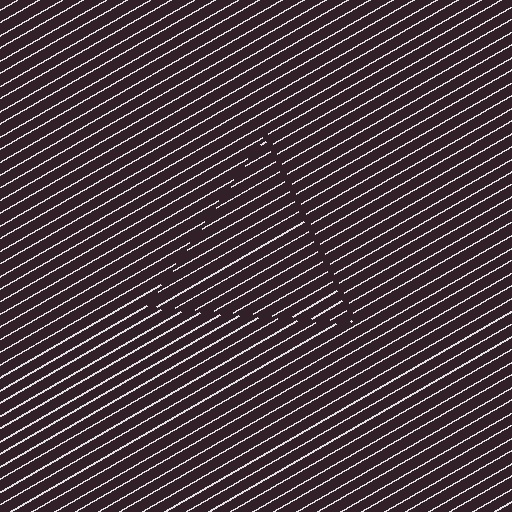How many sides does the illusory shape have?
3 sides — the line-ends trace a triangle.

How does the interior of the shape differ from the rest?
The interior of the shape contains the same grating, shifted by half a period — the contour is defined by the phase discontinuity where line-ends from the inner and outer gratings abut.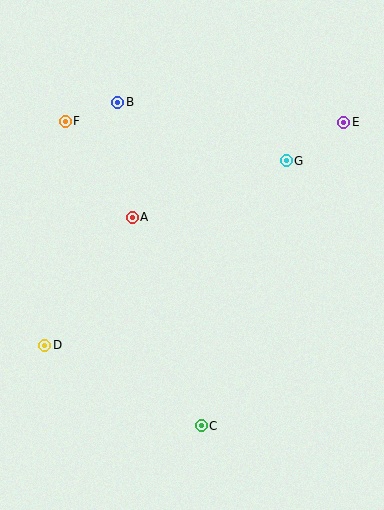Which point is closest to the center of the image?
Point A at (132, 217) is closest to the center.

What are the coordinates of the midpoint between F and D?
The midpoint between F and D is at (55, 233).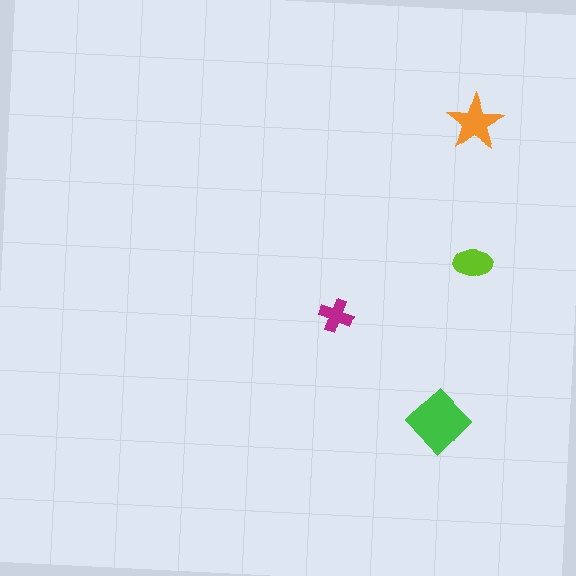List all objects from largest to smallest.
The green diamond, the orange star, the lime ellipse, the magenta cross.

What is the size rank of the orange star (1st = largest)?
2nd.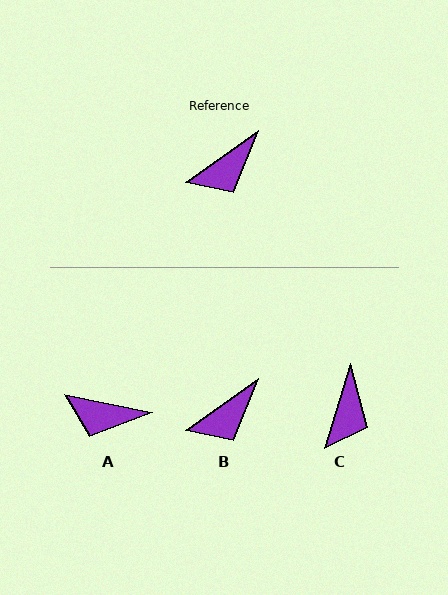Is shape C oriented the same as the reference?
No, it is off by about 37 degrees.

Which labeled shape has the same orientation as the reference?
B.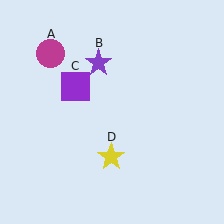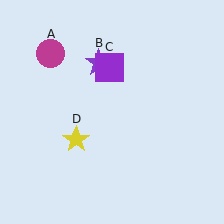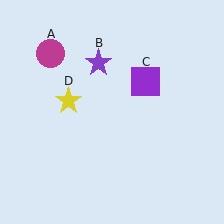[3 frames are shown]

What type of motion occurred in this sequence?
The purple square (object C), yellow star (object D) rotated clockwise around the center of the scene.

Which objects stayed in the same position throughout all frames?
Magenta circle (object A) and purple star (object B) remained stationary.